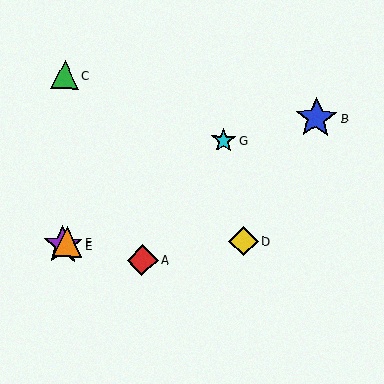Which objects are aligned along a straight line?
Objects E, F, G are aligned along a straight line.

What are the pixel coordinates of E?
Object E is at (63, 245).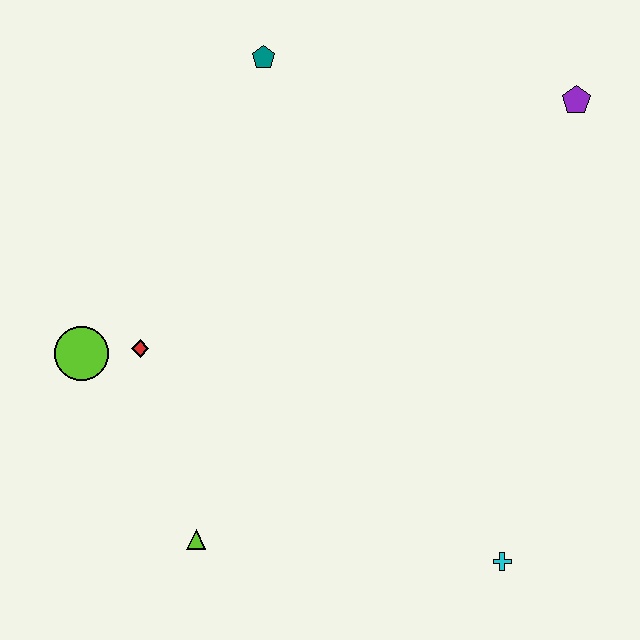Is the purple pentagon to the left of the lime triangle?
No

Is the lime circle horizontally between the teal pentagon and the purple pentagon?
No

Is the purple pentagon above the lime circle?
Yes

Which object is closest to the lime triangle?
The red diamond is closest to the lime triangle.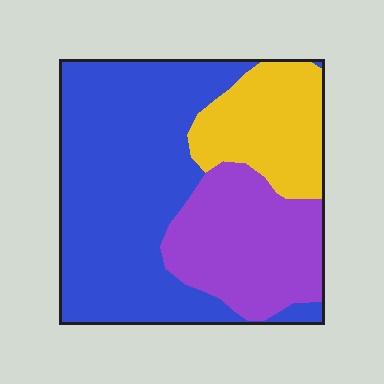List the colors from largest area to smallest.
From largest to smallest: blue, purple, yellow.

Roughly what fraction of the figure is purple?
Purple covers roughly 25% of the figure.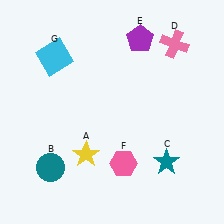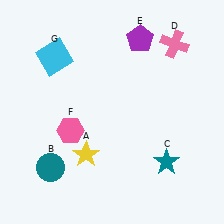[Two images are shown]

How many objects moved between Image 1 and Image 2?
1 object moved between the two images.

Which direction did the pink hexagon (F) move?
The pink hexagon (F) moved left.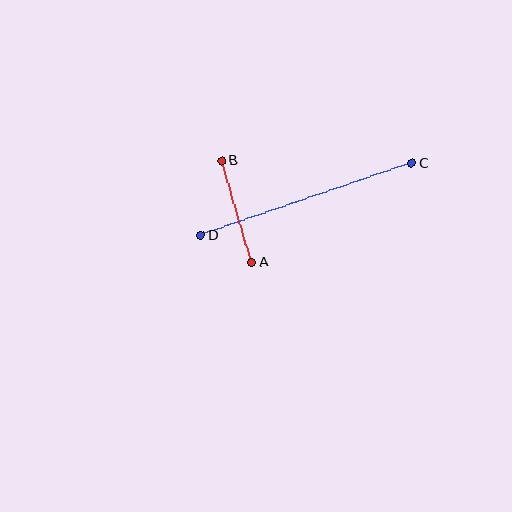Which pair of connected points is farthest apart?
Points C and D are farthest apart.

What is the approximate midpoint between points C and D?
The midpoint is at approximately (306, 199) pixels.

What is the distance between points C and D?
The distance is approximately 223 pixels.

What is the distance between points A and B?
The distance is approximately 106 pixels.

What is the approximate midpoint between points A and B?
The midpoint is at approximately (237, 212) pixels.